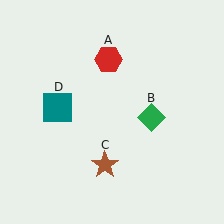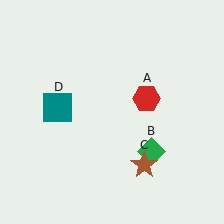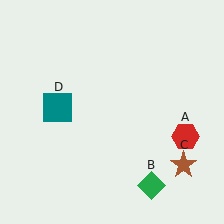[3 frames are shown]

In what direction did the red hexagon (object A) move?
The red hexagon (object A) moved down and to the right.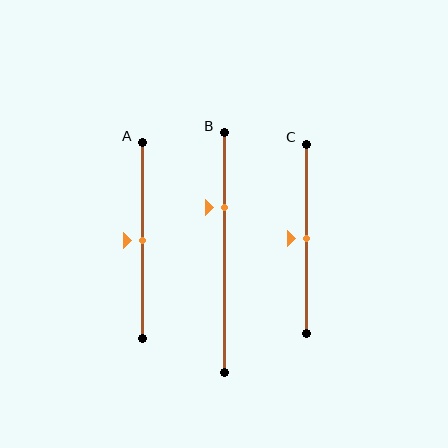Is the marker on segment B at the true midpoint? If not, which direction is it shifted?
No, the marker on segment B is shifted upward by about 19% of the segment length.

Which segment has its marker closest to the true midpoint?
Segment A has its marker closest to the true midpoint.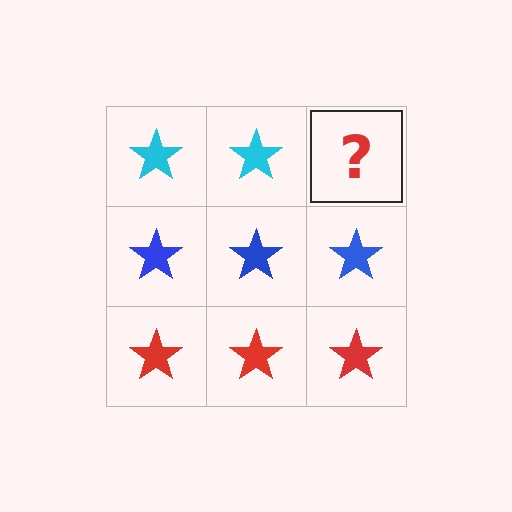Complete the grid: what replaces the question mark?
The question mark should be replaced with a cyan star.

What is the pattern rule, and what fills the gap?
The rule is that each row has a consistent color. The gap should be filled with a cyan star.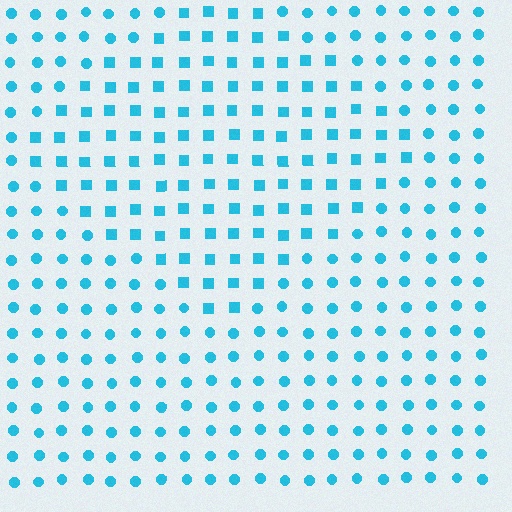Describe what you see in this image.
The image is filled with small cyan elements arranged in a uniform grid. A diamond-shaped region contains squares, while the surrounding area contains circles. The boundary is defined purely by the change in element shape.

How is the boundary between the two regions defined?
The boundary is defined by a change in element shape: squares inside vs. circles outside. All elements share the same color and spacing.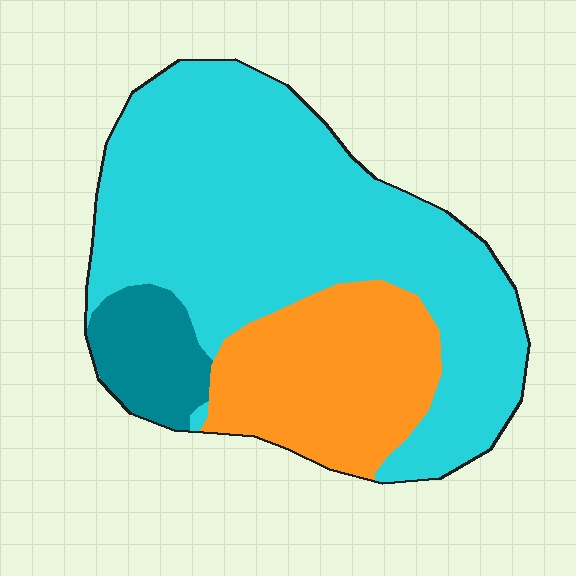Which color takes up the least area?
Teal, at roughly 10%.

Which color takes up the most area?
Cyan, at roughly 65%.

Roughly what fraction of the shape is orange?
Orange takes up between a quarter and a half of the shape.